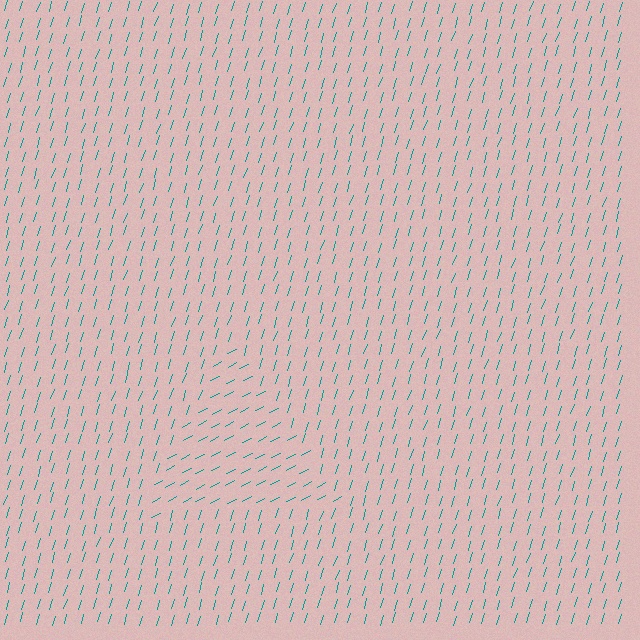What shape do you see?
I see a triangle.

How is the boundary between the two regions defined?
The boundary is defined purely by a change in line orientation (approximately 45 degrees difference). All lines are the same color and thickness.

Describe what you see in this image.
The image is filled with small teal line segments. A triangle region in the image has lines oriented differently from the surrounding lines, creating a visible texture boundary.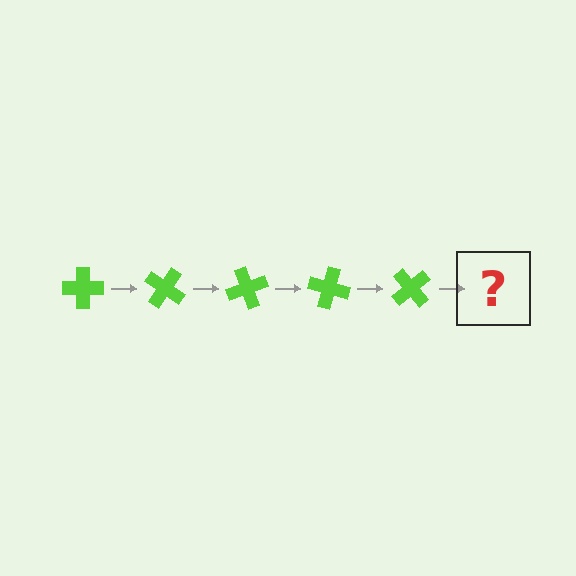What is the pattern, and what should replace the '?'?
The pattern is that the cross rotates 35 degrees each step. The '?' should be a lime cross rotated 175 degrees.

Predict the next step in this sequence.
The next step is a lime cross rotated 175 degrees.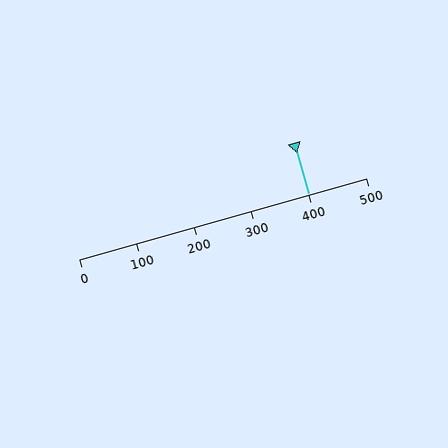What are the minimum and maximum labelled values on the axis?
The axis runs from 0 to 500.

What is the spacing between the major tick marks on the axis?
The major ticks are spaced 100 apart.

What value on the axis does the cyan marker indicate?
The marker indicates approximately 400.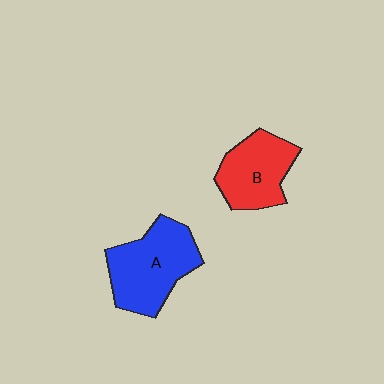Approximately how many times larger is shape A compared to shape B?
Approximately 1.3 times.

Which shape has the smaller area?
Shape B (red).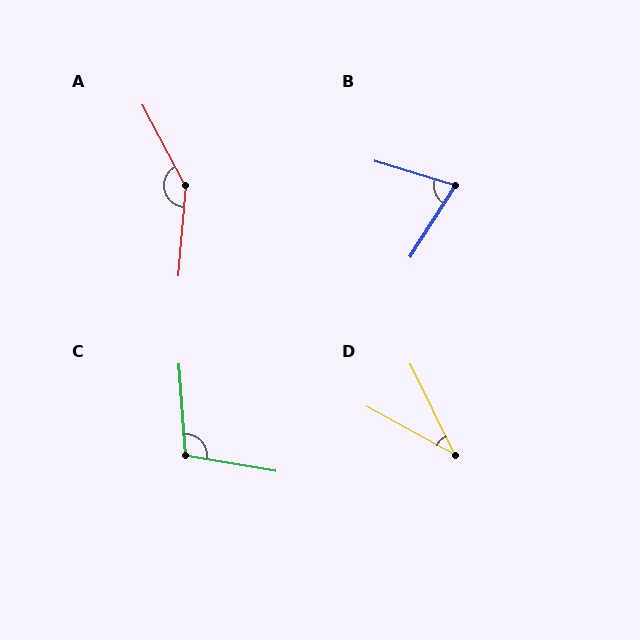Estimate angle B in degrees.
Approximately 74 degrees.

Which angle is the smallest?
D, at approximately 36 degrees.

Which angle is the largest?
A, at approximately 147 degrees.